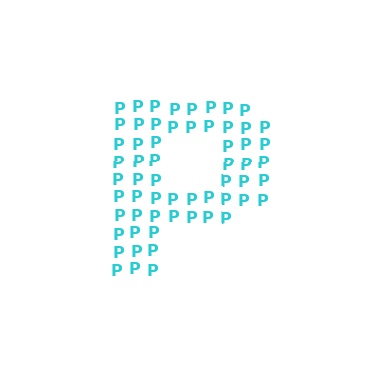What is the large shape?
The large shape is the letter P.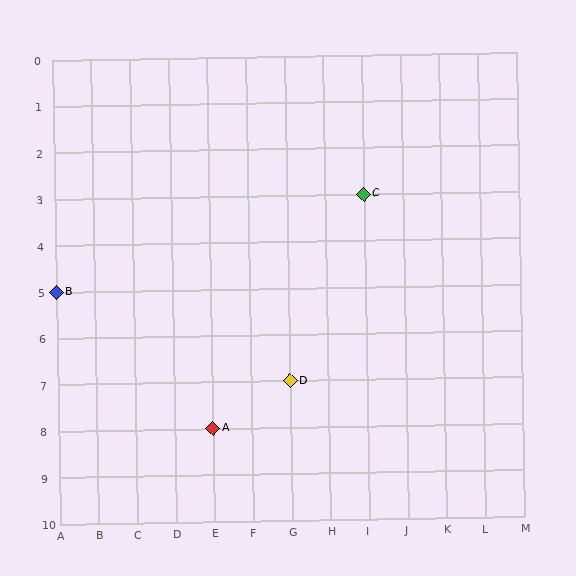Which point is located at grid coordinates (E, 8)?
Point A is at (E, 8).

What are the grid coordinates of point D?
Point D is at grid coordinates (G, 7).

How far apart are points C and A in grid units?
Points C and A are 4 columns and 5 rows apart (about 6.4 grid units diagonally).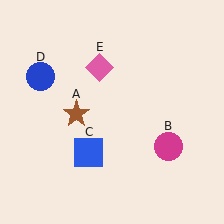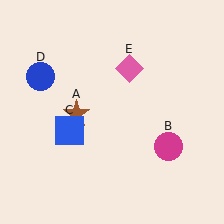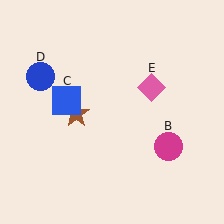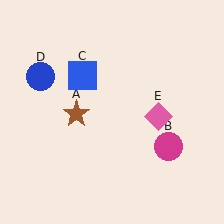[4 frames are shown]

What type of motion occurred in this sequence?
The blue square (object C), pink diamond (object E) rotated clockwise around the center of the scene.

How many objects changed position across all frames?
2 objects changed position: blue square (object C), pink diamond (object E).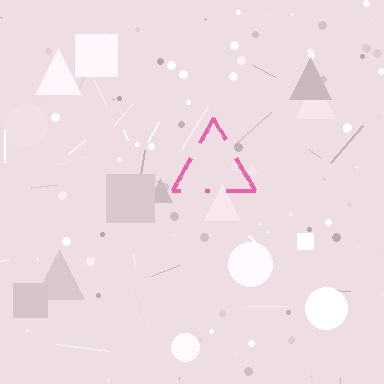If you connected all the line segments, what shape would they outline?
They would outline a triangle.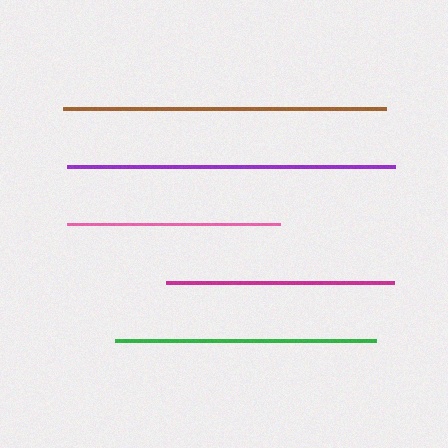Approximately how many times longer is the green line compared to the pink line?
The green line is approximately 1.2 times the length of the pink line.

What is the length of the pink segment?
The pink segment is approximately 212 pixels long.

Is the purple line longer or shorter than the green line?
The purple line is longer than the green line.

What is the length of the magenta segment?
The magenta segment is approximately 228 pixels long.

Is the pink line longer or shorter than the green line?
The green line is longer than the pink line.